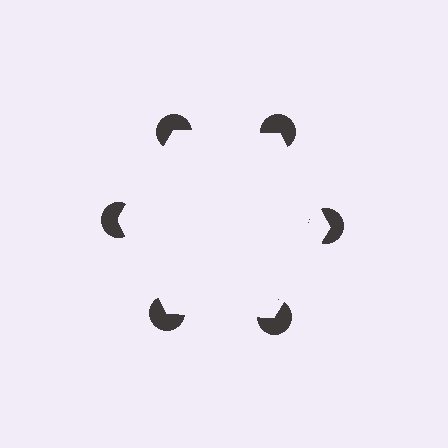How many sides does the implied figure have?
6 sides.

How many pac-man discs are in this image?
There are 6 — one at each vertex of the illusory hexagon.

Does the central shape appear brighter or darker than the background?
It typically appears slightly brighter than the background, even though no actual brightness change is drawn.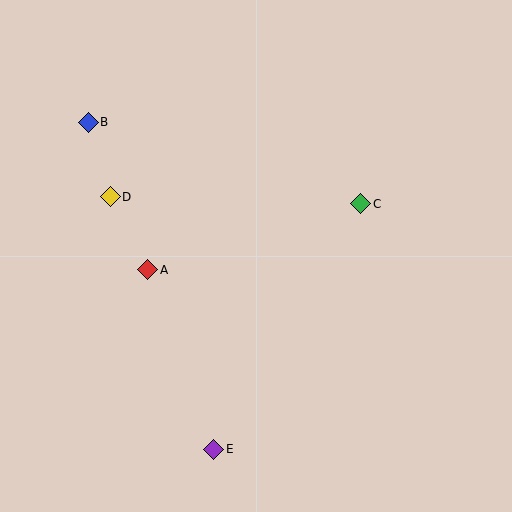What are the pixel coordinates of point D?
Point D is at (110, 197).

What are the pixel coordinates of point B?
Point B is at (88, 122).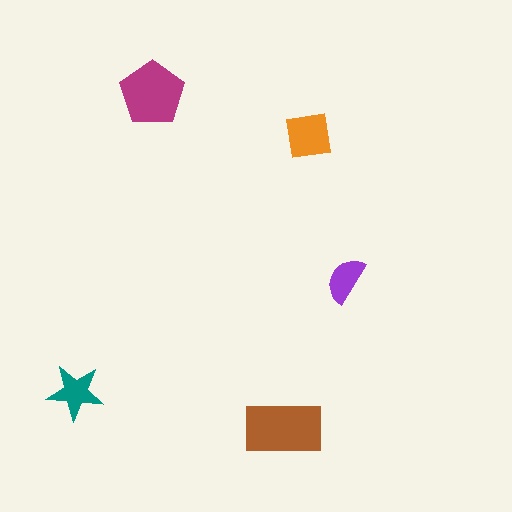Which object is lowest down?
The brown rectangle is bottommost.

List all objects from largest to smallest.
The brown rectangle, the magenta pentagon, the orange square, the teal star, the purple semicircle.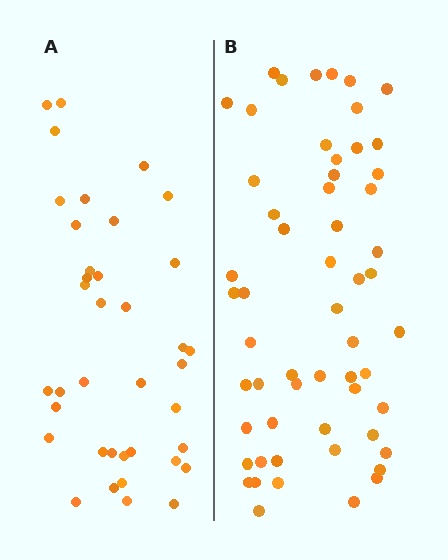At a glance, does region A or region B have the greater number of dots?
Region B (the right region) has more dots.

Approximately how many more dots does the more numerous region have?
Region B has approximately 20 more dots than region A.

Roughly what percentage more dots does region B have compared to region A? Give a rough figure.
About 50% more.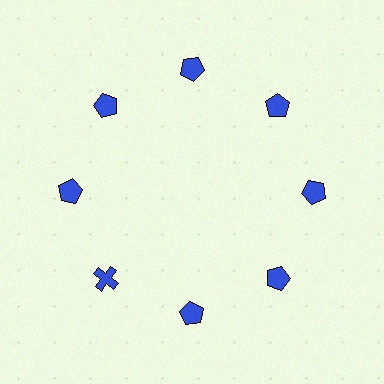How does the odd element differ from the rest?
It has a different shape: cross instead of pentagon.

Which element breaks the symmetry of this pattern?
The blue cross at roughly the 8 o'clock position breaks the symmetry. All other shapes are blue pentagons.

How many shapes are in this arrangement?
There are 8 shapes arranged in a ring pattern.